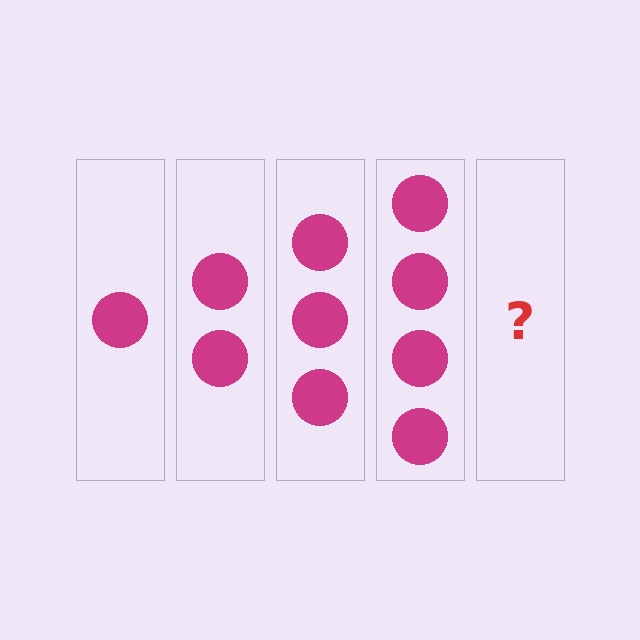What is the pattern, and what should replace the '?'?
The pattern is that each step adds one more circle. The '?' should be 5 circles.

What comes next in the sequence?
The next element should be 5 circles.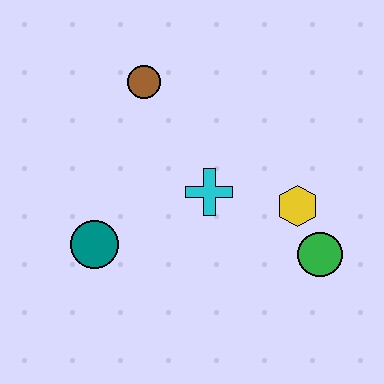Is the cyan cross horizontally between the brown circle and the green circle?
Yes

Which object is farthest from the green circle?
The brown circle is farthest from the green circle.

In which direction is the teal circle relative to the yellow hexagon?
The teal circle is to the left of the yellow hexagon.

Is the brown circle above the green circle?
Yes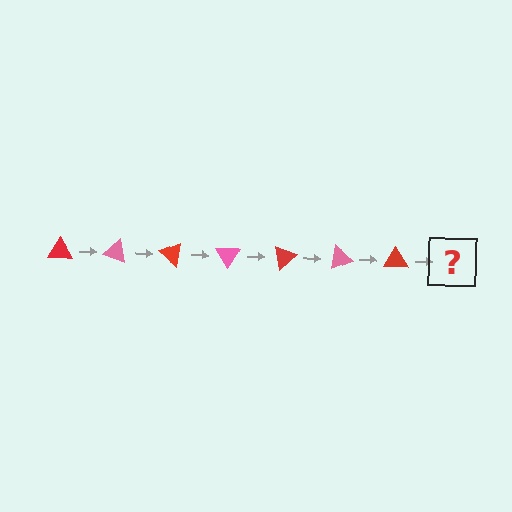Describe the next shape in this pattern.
It should be a pink triangle, rotated 140 degrees from the start.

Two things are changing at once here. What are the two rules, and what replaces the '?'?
The two rules are that it rotates 20 degrees each step and the color cycles through red and pink. The '?' should be a pink triangle, rotated 140 degrees from the start.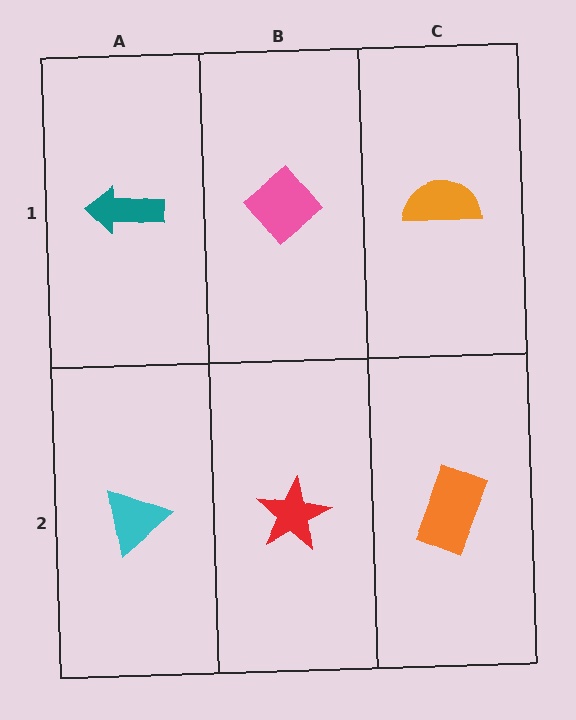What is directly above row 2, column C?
An orange semicircle.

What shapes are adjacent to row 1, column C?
An orange rectangle (row 2, column C), a pink diamond (row 1, column B).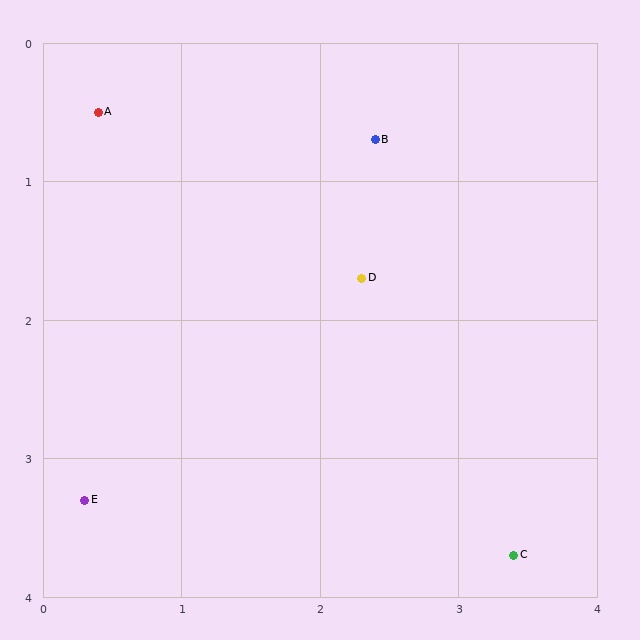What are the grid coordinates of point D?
Point D is at approximately (2.3, 1.7).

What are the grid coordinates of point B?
Point B is at approximately (2.4, 0.7).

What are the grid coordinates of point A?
Point A is at approximately (0.4, 0.5).